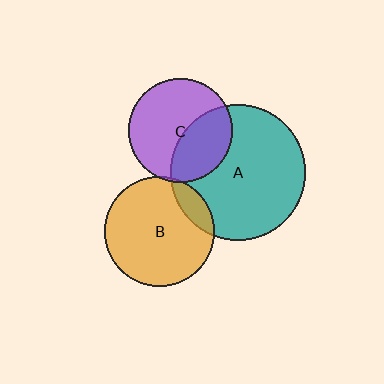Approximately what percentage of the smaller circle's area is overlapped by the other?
Approximately 40%.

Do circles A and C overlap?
Yes.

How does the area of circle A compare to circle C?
Approximately 1.7 times.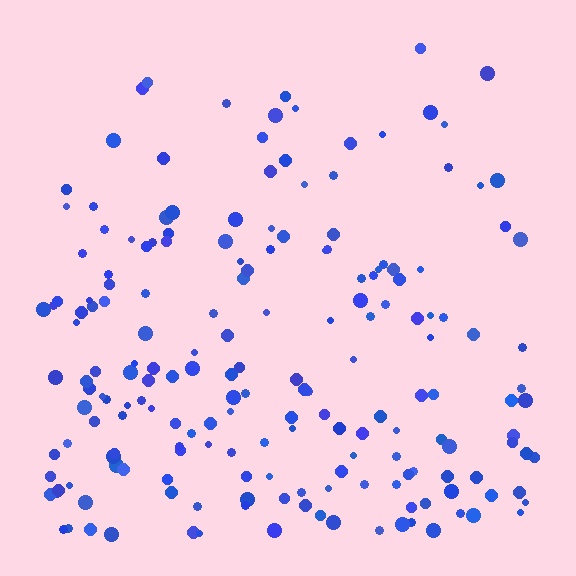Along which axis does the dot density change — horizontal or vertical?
Vertical.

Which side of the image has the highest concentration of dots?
The bottom.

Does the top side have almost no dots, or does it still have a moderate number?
Still a moderate number, just noticeably fewer than the bottom.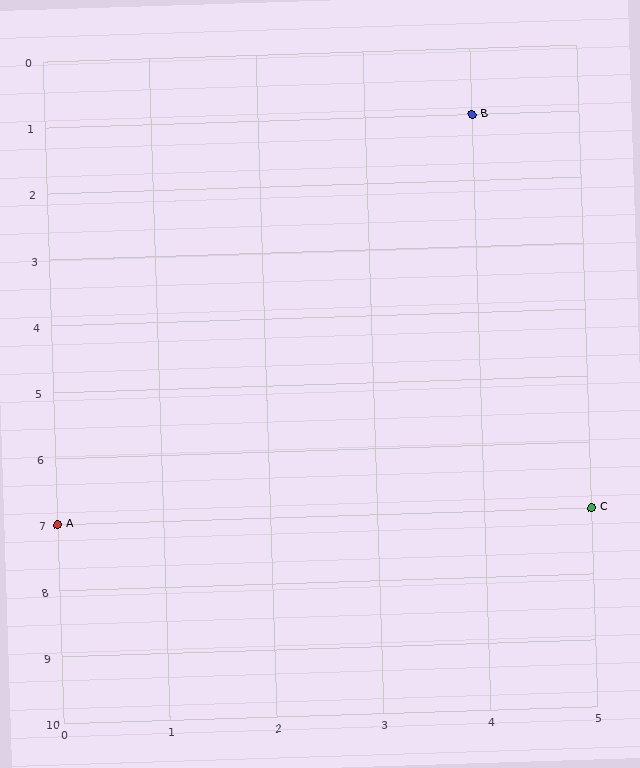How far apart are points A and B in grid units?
Points A and B are 4 columns and 6 rows apart (about 7.2 grid units diagonally).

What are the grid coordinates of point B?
Point B is at grid coordinates (4, 1).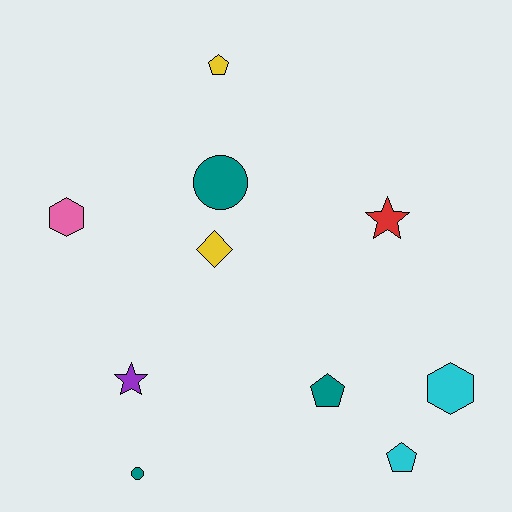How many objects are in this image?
There are 10 objects.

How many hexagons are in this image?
There are 2 hexagons.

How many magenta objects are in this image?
There are no magenta objects.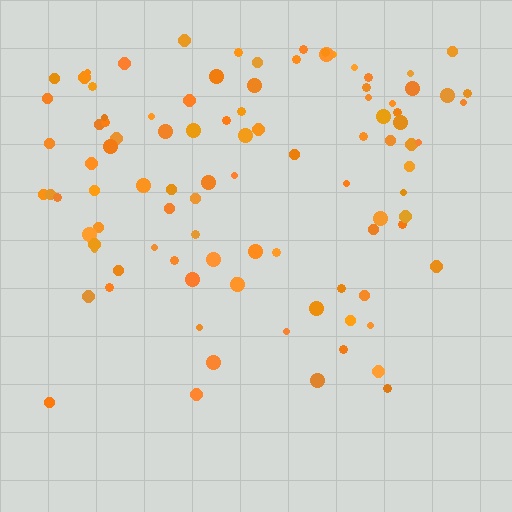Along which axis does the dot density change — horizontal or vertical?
Vertical.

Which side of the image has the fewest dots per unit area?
The bottom.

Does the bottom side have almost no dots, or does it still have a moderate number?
Still a moderate number, just noticeably fewer than the top.